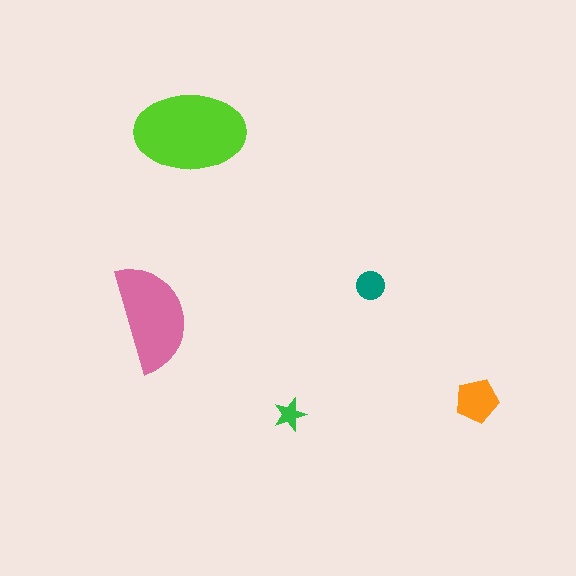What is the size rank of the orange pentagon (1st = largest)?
3rd.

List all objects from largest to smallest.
The lime ellipse, the pink semicircle, the orange pentagon, the teal circle, the green star.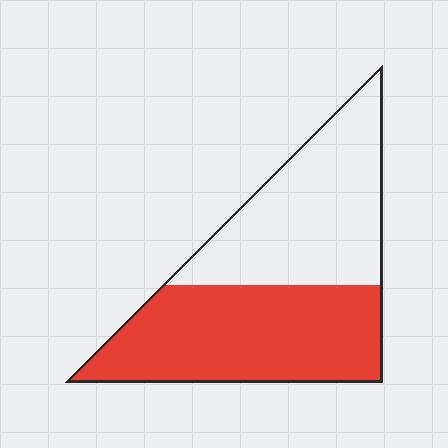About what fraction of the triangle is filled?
About one half (1/2).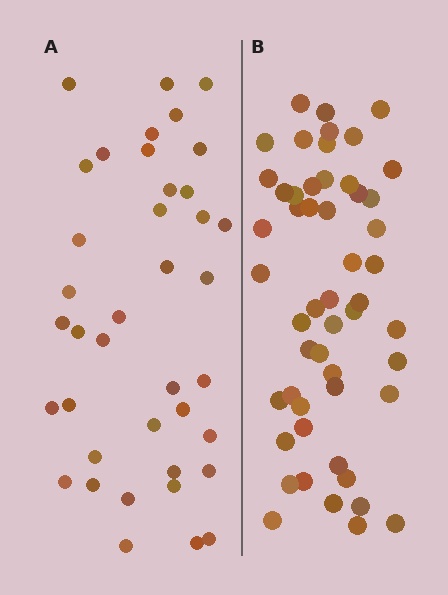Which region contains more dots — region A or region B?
Region B (the right region) has more dots.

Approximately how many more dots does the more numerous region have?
Region B has approximately 15 more dots than region A.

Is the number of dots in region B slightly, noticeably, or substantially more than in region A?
Region B has noticeably more, but not dramatically so. The ratio is roughly 1.3 to 1.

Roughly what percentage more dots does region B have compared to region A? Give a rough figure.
About 35% more.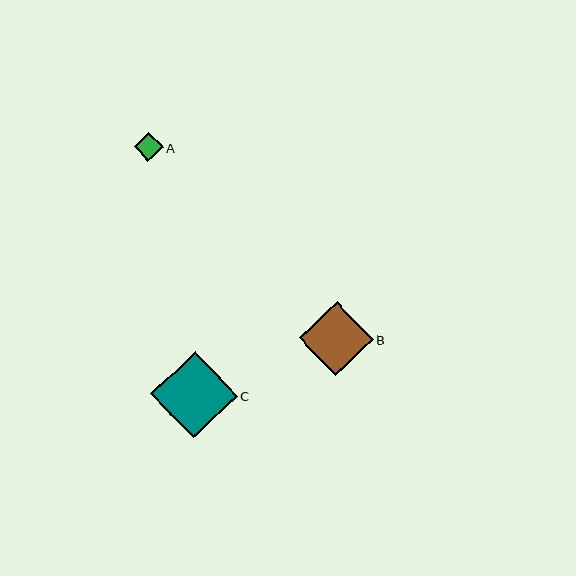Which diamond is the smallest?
Diamond A is the smallest with a size of approximately 29 pixels.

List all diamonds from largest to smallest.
From largest to smallest: C, B, A.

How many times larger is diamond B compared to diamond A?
Diamond B is approximately 2.5 times the size of diamond A.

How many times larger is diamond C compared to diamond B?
Diamond C is approximately 1.2 times the size of diamond B.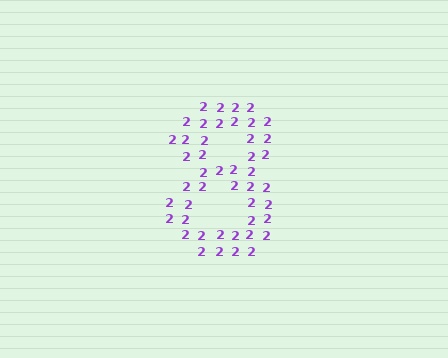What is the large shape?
The large shape is the digit 8.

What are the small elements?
The small elements are digit 2's.